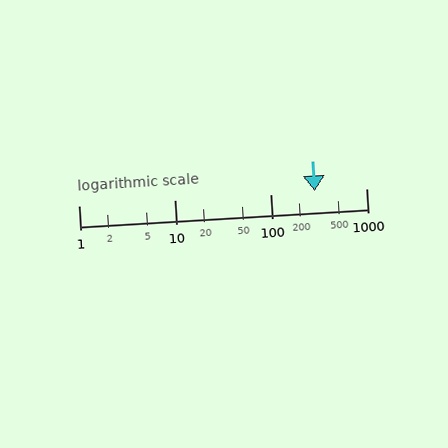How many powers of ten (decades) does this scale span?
The scale spans 3 decades, from 1 to 1000.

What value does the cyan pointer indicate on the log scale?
The pointer indicates approximately 290.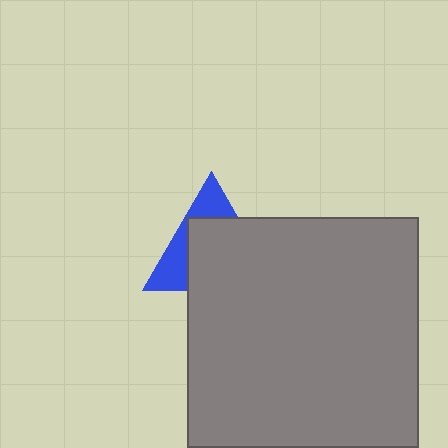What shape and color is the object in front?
The object in front is a gray square.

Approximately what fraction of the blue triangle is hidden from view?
Roughly 63% of the blue triangle is hidden behind the gray square.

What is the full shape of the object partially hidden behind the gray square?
The partially hidden object is a blue triangle.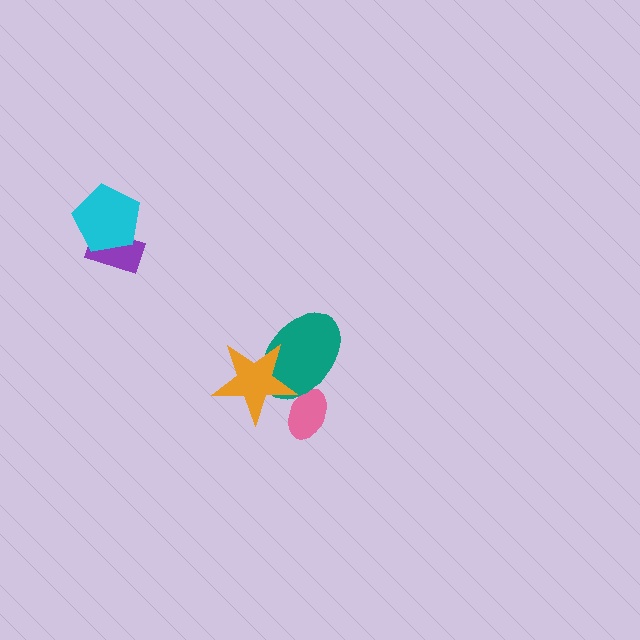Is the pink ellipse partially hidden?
Yes, it is partially covered by another shape.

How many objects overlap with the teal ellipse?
2 objects overlap with the teal ellipse.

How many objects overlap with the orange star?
2 objects overlap with the orange star.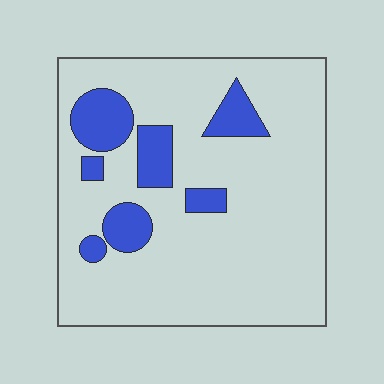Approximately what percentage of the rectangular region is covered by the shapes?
Approximately 15%.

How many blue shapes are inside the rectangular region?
7.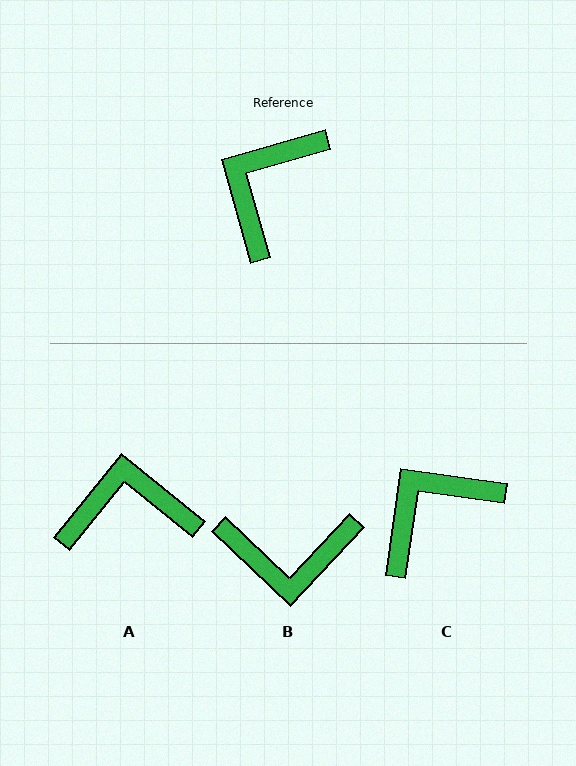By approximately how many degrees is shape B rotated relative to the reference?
Approximately 121 degrees counter-clockwise.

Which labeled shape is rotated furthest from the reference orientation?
B, about 121 degrees away.